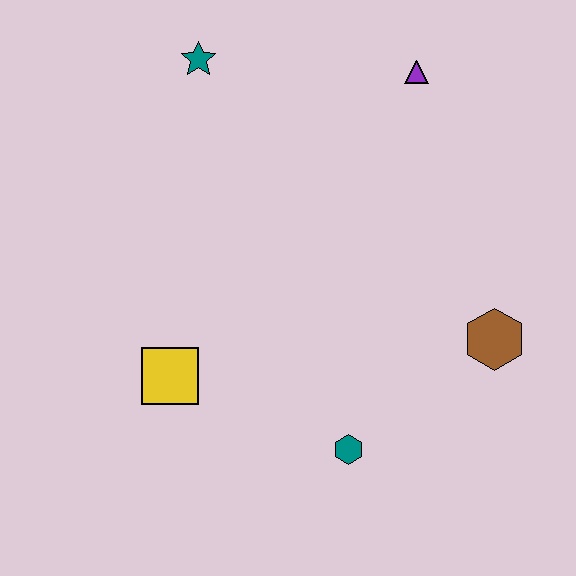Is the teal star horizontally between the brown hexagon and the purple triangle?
No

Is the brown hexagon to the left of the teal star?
No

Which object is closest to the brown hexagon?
The teal hexagon is closest to the brown hexagon.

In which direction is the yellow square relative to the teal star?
The yellow square is below the teal star.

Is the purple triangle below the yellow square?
No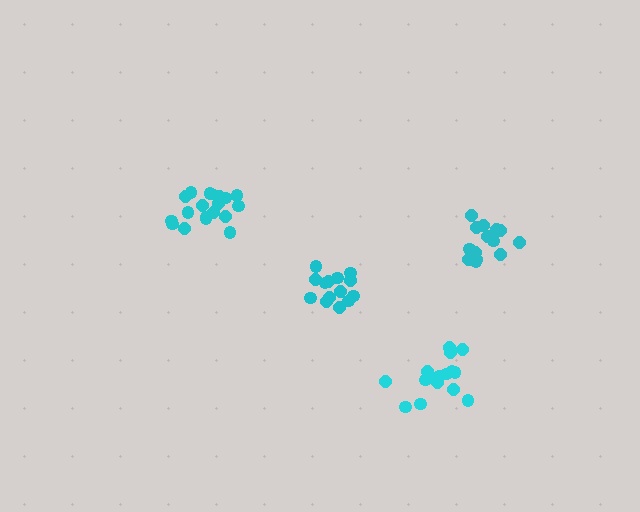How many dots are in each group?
Group 1: 19 dots, Group 2: 14 dots, Group 3: 16 dots, Group 4: 14 dots (63 total).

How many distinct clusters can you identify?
There are 4 distinct clusters.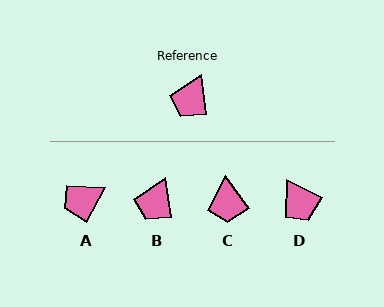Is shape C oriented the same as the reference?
No, it is off by about 29 degrees.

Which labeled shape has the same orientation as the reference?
B.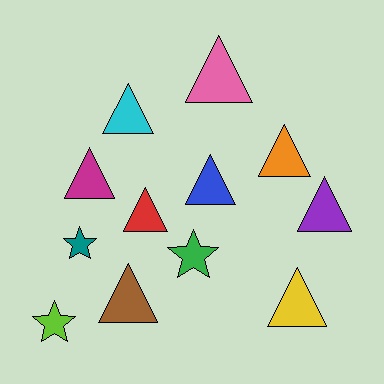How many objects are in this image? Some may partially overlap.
There are 12 objects.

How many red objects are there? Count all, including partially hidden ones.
There is 1 red object.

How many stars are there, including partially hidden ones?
There are 3 stars.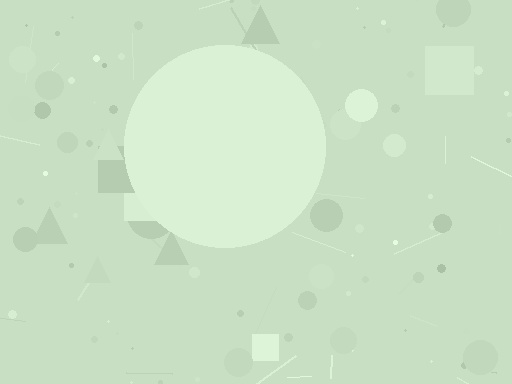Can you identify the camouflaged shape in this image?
The camouflaged shape is a circle.